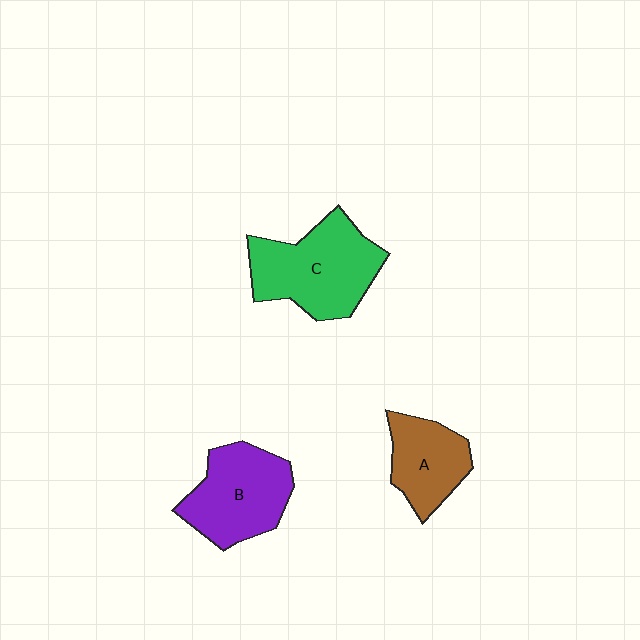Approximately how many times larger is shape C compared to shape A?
Approximately 1.6 times.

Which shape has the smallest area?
Shape A (brown).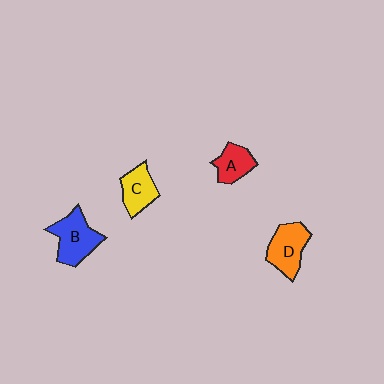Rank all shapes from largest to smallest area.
From largest to smallest: B (blue), D (orange), C (yellow), A (red).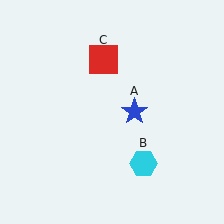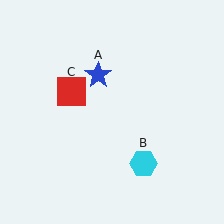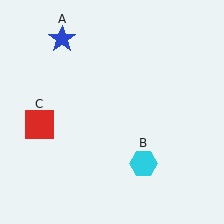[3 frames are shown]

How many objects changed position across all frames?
2 objects changed position: blue star (object A), red square (object C).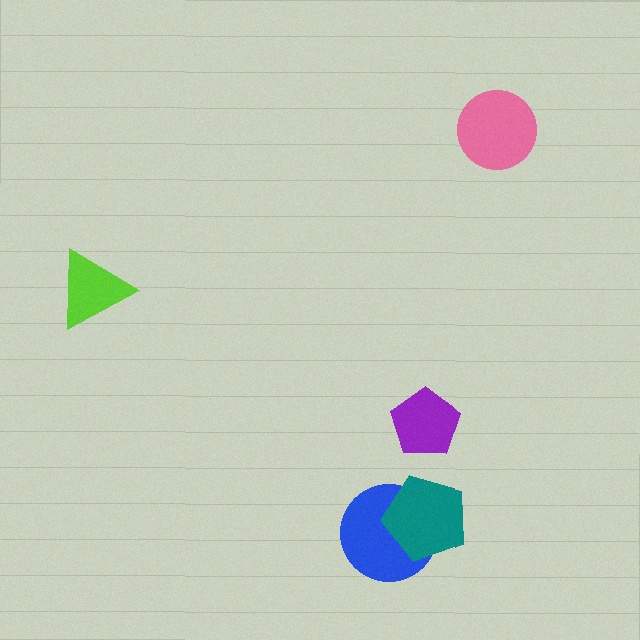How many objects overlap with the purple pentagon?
0 objects overlap with the purple pentagon.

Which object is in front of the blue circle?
The teal pentagon is in front of the blue circle.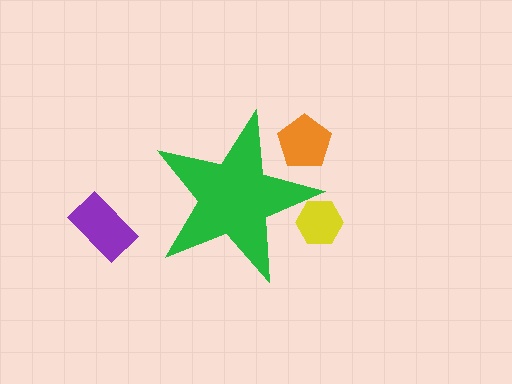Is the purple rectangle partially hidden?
No, the purple rectangle is fully visible.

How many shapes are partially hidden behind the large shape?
2 shapes are partially hidden.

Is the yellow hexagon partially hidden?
Yes, the yellow hexagon is partially hidden behind the green star.